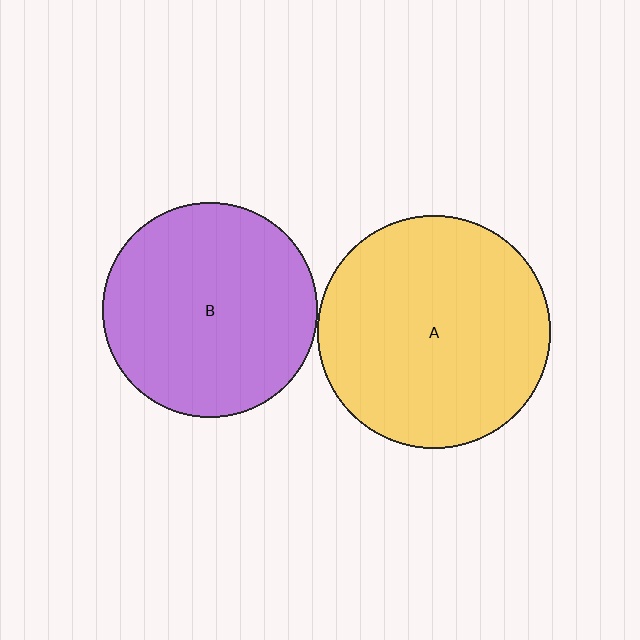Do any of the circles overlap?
No, none of the circles overlap.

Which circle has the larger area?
Circle A (yellow).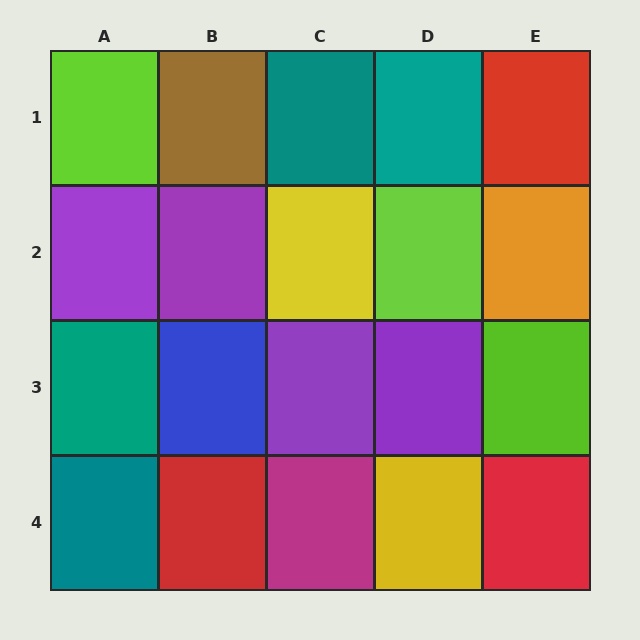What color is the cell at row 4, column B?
Red.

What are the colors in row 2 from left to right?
Purple, purple, yellow, lime, orange.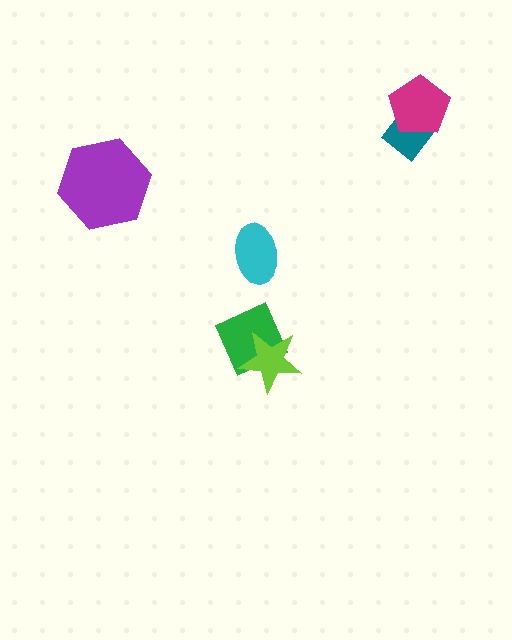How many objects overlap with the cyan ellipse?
0 objects overlap with the cyan ellipse.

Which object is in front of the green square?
The lime star is in front of the green square.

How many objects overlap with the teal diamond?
1 object overlaps with the teal diamond.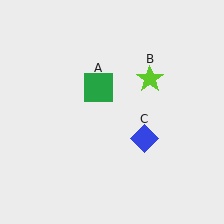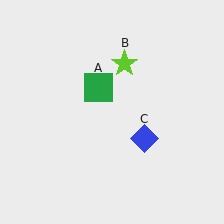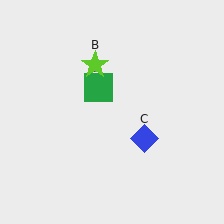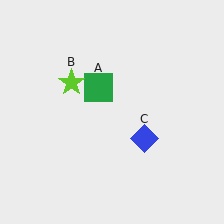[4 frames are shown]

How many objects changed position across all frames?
1 object changed position: lime star (object B).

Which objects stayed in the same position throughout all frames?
Green square (object A) and blue diamond (object C) remained stationary.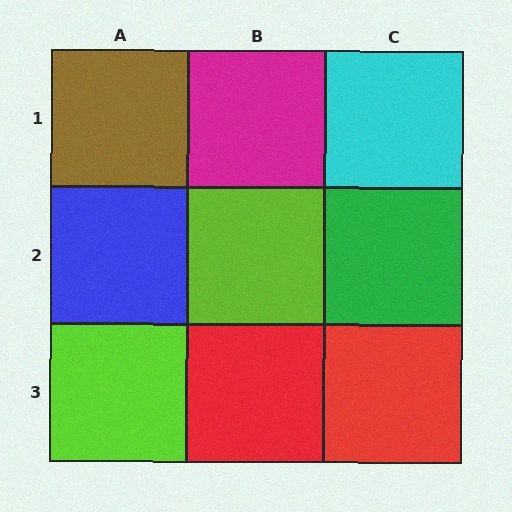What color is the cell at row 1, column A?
Brown.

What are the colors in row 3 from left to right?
Lime, red, red.